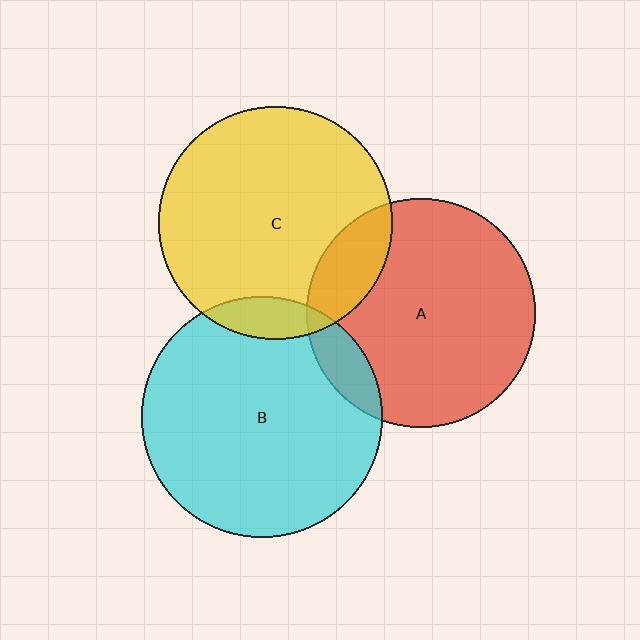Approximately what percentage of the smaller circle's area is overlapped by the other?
Approximately 10%.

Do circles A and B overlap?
Yes.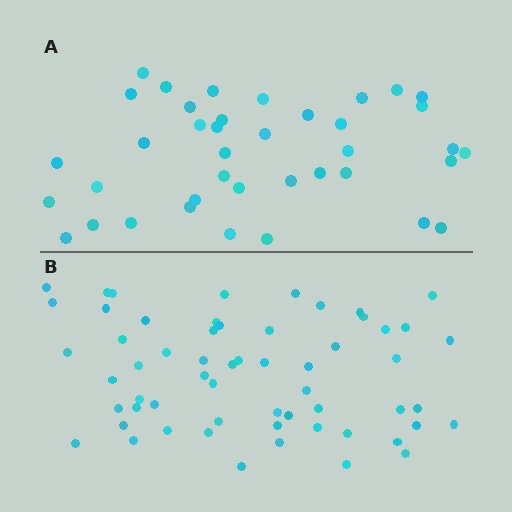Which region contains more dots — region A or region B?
Region B (the bottom region) has more dots.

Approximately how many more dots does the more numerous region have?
Region B has approximately 20 more dots than region A.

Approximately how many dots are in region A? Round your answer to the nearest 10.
About 40 dots. (The exact count is 39, which rounds to 40.)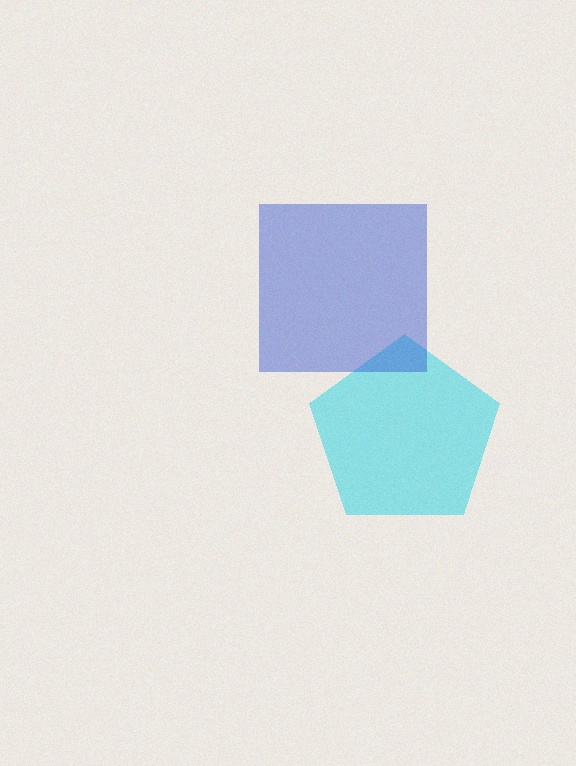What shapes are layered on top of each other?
The layered shapes are: a cyan pentagon, a blue square.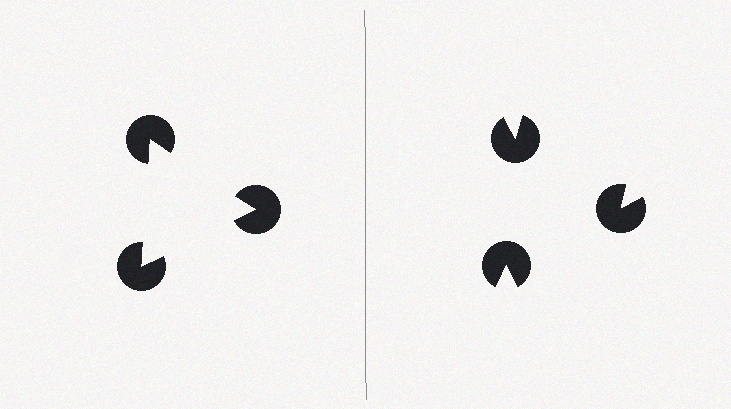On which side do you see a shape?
An illusory triangle appears on the left side. On the right side the wedge cuts are rotated, so no coherent shape forms.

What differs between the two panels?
The pac-man discs are positioned identically on both sides; only the wedge orientations differ. On the left they align to a triangle; on the right they are misaligned.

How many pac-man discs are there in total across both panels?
6 — 3 on each side.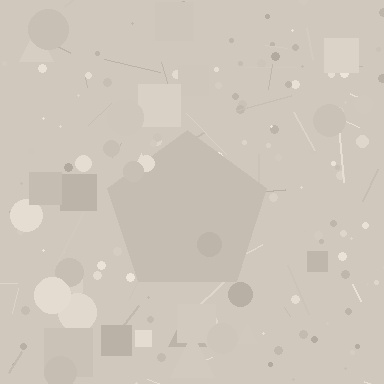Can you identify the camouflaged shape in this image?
The camouflaged shape is a pentagon.